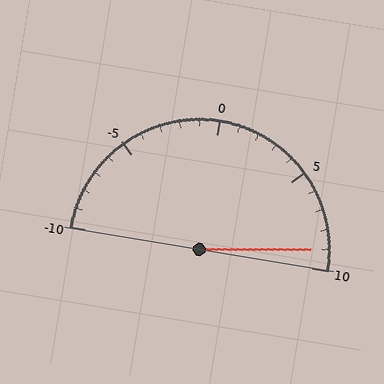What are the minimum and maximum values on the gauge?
The gauge ranges from -10 to 10.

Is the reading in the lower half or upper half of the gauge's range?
The reading is in the upper half of the range (-10 to 10).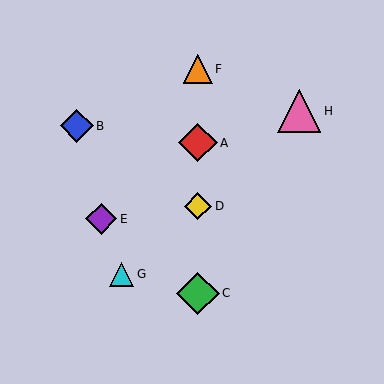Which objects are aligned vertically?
Objects A, C, D, F are aligned vertically.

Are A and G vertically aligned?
No, A is at x≈198 and G is at x≈122.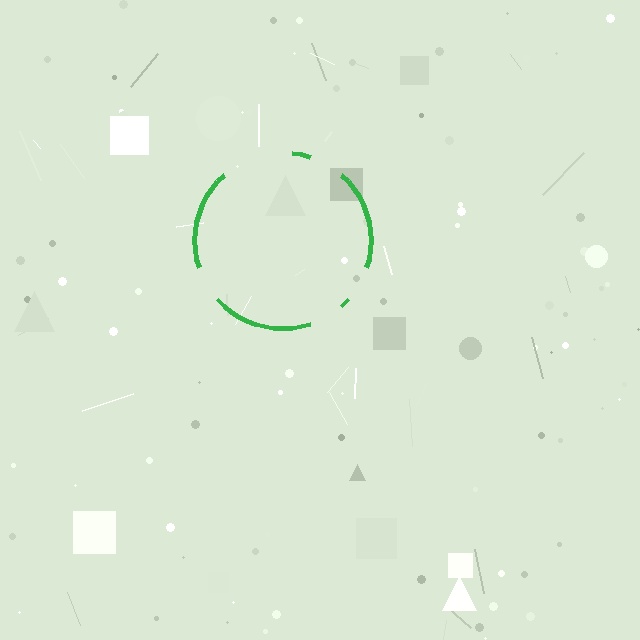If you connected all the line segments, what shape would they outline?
They would outline a circle.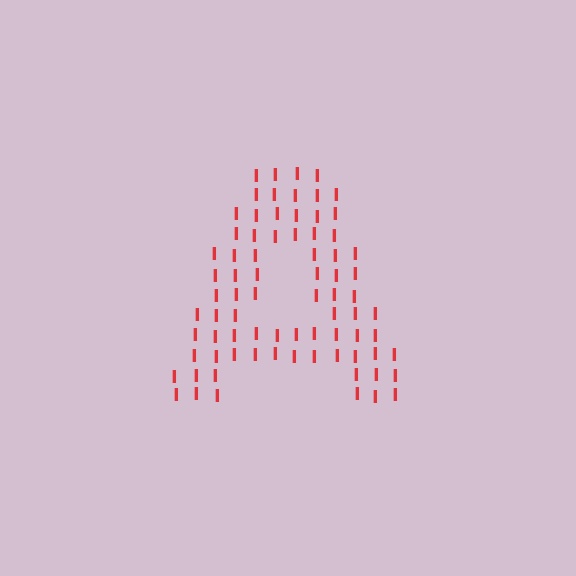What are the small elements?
The small elements are letter I's.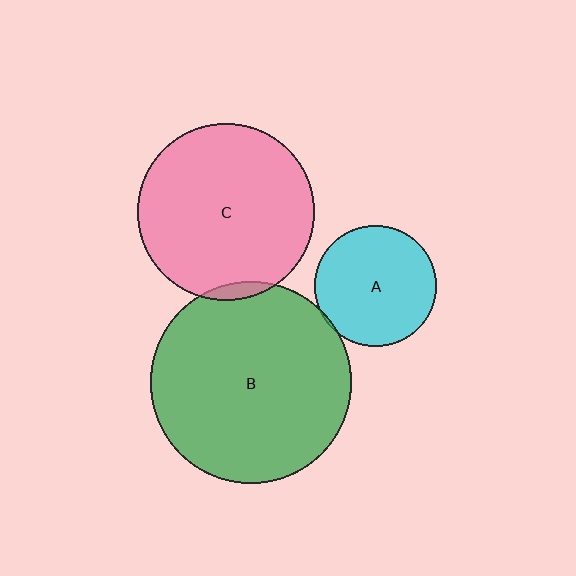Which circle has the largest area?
Circle B (green).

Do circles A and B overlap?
Yes.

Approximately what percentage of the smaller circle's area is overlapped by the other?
Approximately 5%.